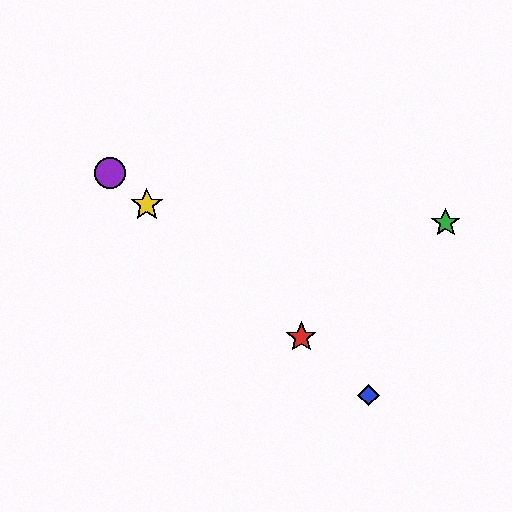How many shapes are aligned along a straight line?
4 shapes (the red star, the blue diamond, the yellow star, the purple circle) are aligned along a straight line.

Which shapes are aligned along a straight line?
The red star, the blue diamond, the yellow star, the purple circle are aligned along a straight line.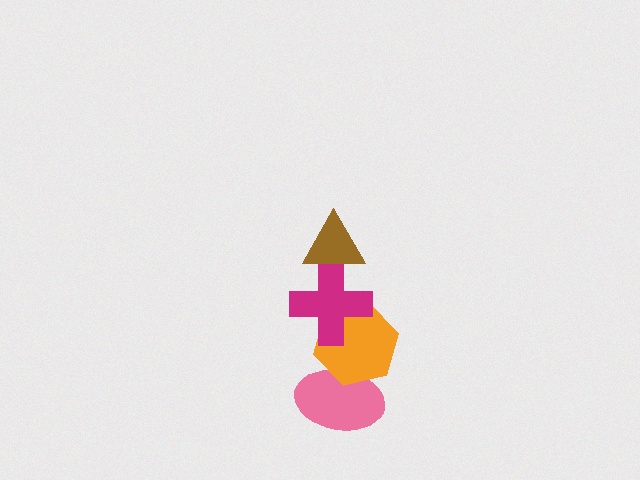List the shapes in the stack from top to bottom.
From top to bottom: the brown triangle, the magenta cross, the orange hexagon, the pink ellipse.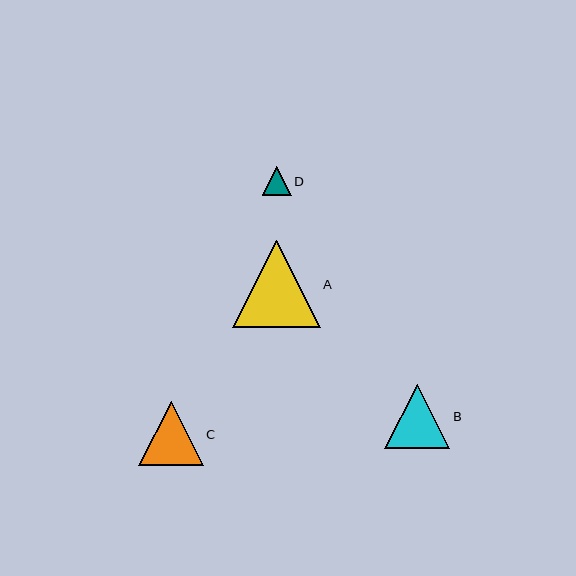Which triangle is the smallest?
Triangle D is the smallest with a size of approximately 29 pixels.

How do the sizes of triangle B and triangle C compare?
Triangle B and triangle C are approximately the same size.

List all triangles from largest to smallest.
From largest to smallest: A, B, C, D.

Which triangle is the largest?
Triangle A is the largest with a size of approximately 88 pixels.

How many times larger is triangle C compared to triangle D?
Triangle C is approximately 2.2 times the size of triangle D.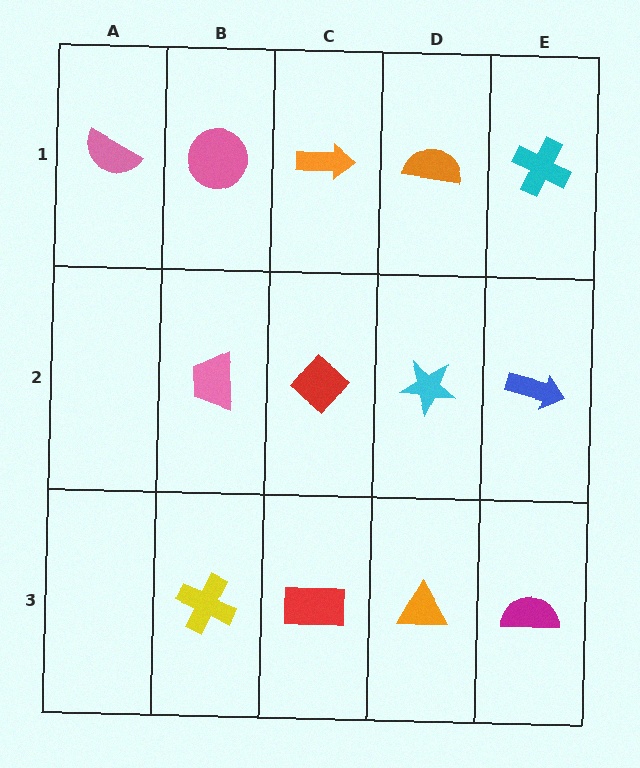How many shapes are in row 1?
5 shapes.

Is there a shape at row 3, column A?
No, that cell is empty.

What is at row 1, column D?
An orange semicircle.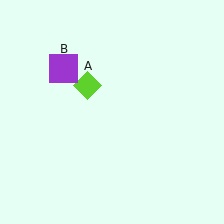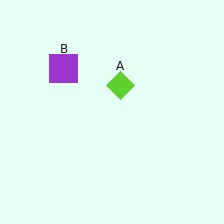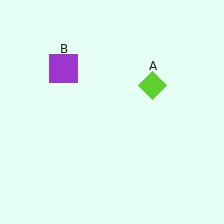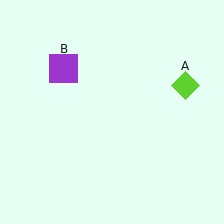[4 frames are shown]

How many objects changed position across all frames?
1 object changed position: lime diamond (object A).